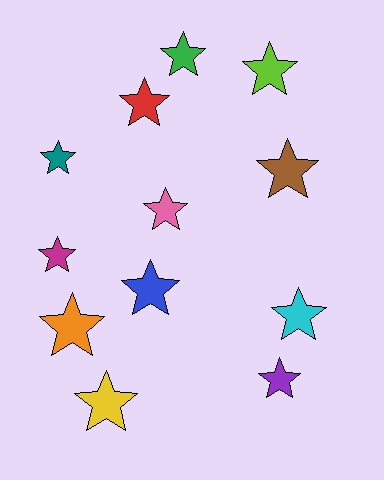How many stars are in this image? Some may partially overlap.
There are 12 stars.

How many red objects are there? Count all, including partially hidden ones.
There is 1 red object.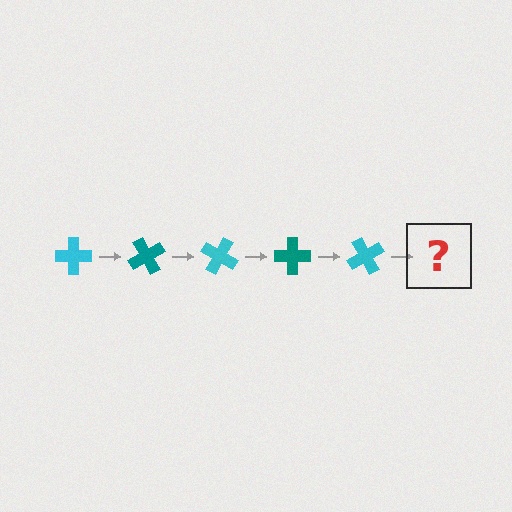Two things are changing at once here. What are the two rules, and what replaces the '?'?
The two rules are that it rotates 60 degrees each step and the color cycles through cyan and teal. The '?' should be a teal cross, rotated 300 degrees from the start.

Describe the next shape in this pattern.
It should be a teal cross, rotated 300 degrees from the start.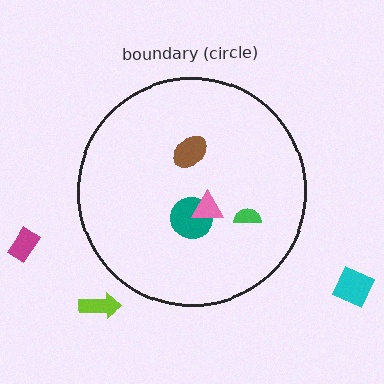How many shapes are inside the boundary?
4 inside, 3 outside.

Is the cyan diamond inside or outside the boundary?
Outside.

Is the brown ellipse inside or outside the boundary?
Inside.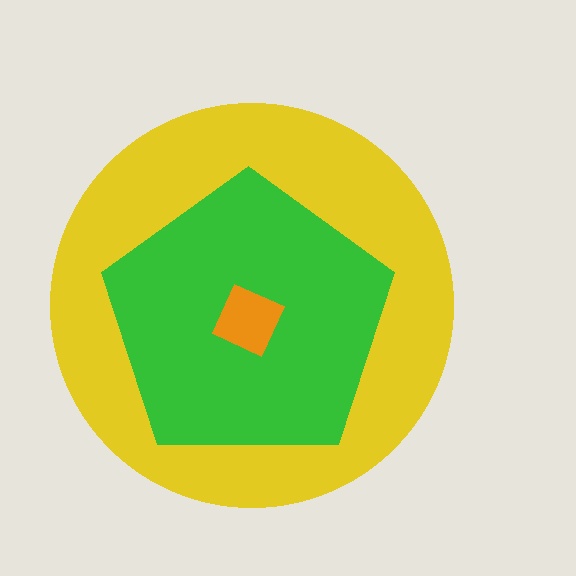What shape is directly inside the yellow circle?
The green pentagon.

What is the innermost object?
The orange diamond.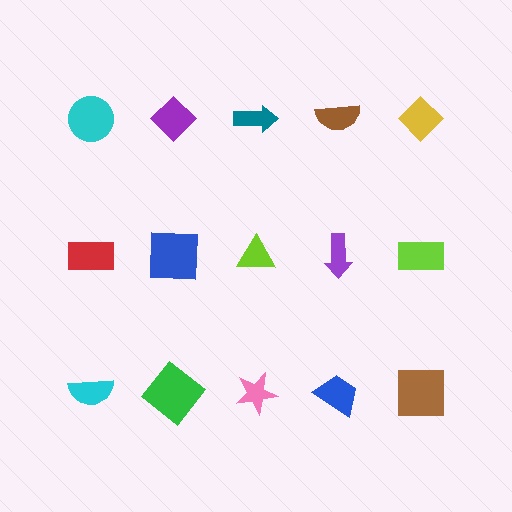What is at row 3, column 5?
A brown square.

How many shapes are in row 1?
5 shapes.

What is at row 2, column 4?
A purple arrow.